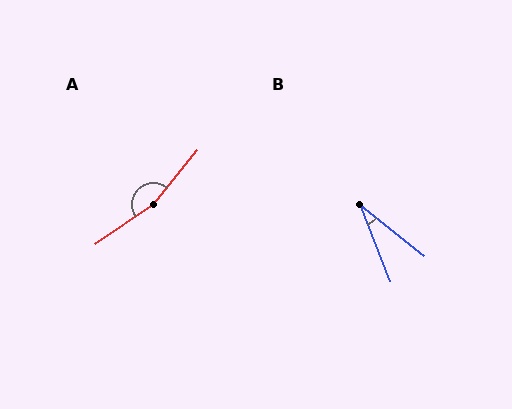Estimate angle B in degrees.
Approximately 30 degrees.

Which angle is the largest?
A, at approximately 164 degrees.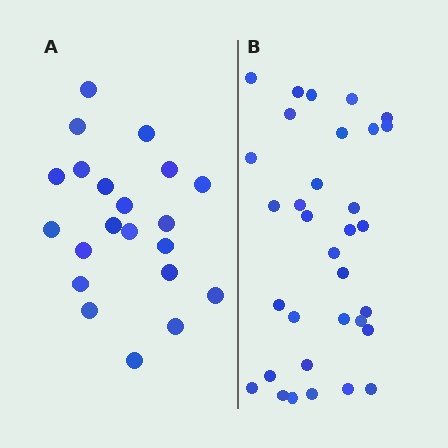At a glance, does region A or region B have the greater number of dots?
Region B (the right region) has more dots.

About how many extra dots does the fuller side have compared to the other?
Region B has roughly 12 or so more dots than region A.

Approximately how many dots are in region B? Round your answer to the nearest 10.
About 30 dots. (The exact count is 33, which rounds to 30.)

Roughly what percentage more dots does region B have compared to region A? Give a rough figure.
About 55% more.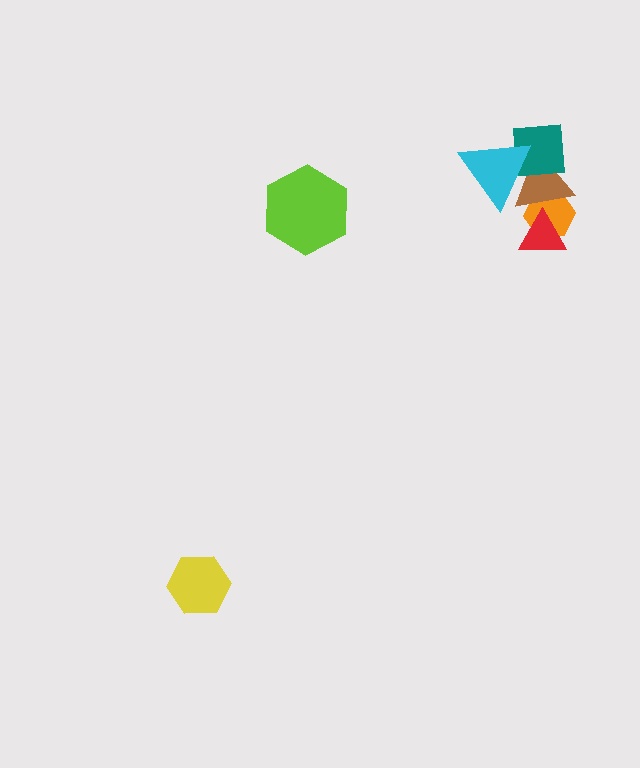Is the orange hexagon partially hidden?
Yes, it is partially covered by another shape.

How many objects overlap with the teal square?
2 objects overlap with the teal square.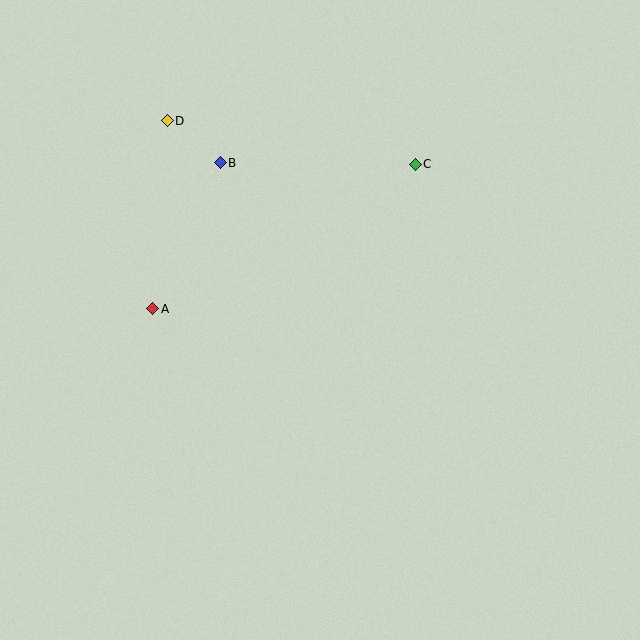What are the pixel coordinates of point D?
Point D is at (167, 121).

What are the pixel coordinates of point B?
Point B is at (220, 163).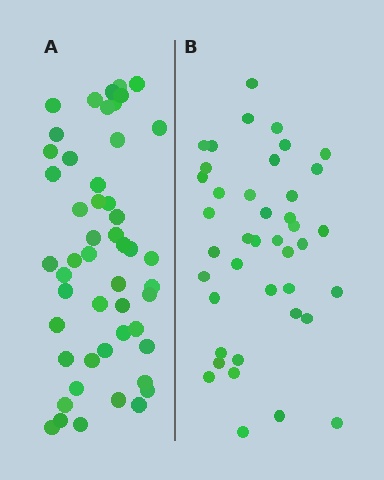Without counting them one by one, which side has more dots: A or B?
Region A (the left region) has more dots.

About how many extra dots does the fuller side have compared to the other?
Region A has roughly 8 or so more dots than region B.